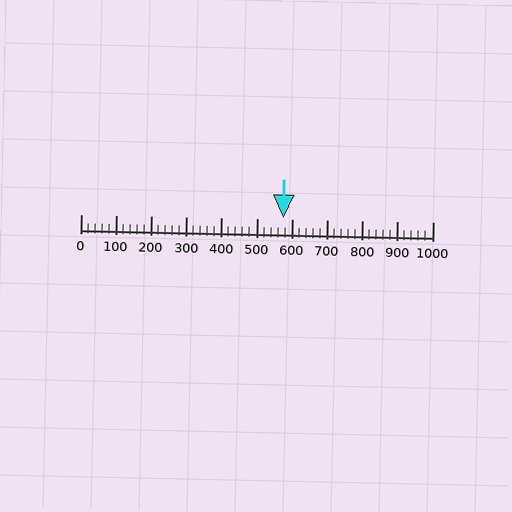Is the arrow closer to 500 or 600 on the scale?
The arrow is closer to 600.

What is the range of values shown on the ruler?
The ruler shows values from 0 to 1000.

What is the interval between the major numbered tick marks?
The major tick marks are spaced 100 units apart.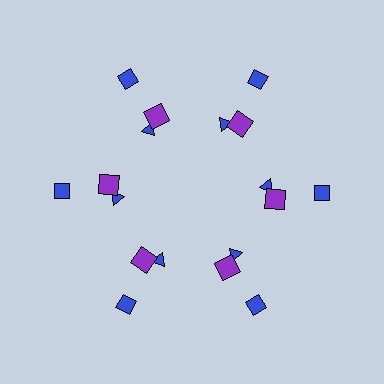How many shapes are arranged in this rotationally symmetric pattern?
There are 18 shapes, arranged in 6 groups of 3.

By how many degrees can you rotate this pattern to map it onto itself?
The pattern maps onto itself every 60 degrees of rotation.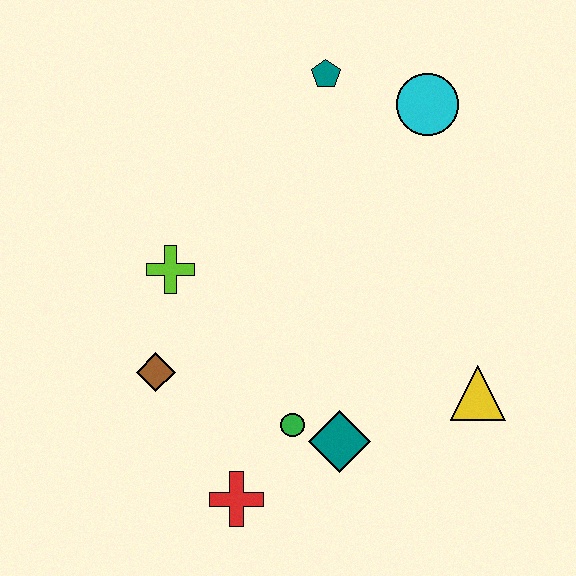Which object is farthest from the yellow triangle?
The teal pentagon is farthest from the yellow triangle.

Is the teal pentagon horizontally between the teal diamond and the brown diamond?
Yes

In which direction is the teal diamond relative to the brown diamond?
The teal diamond is to the right of the brown diamond.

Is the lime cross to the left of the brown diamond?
No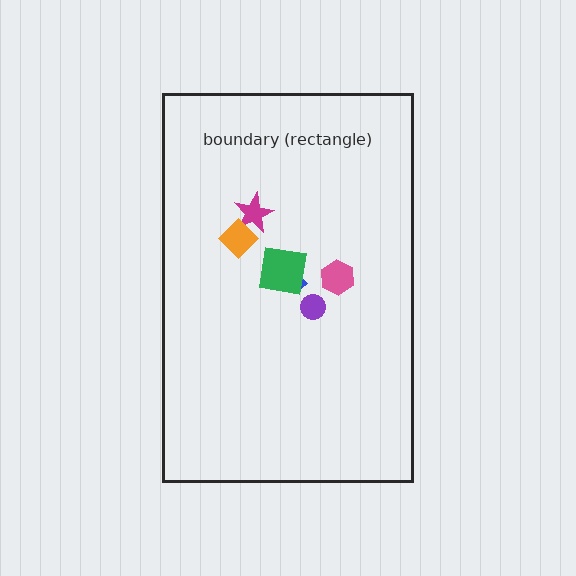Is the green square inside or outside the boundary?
Inside.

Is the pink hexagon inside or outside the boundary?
Inside.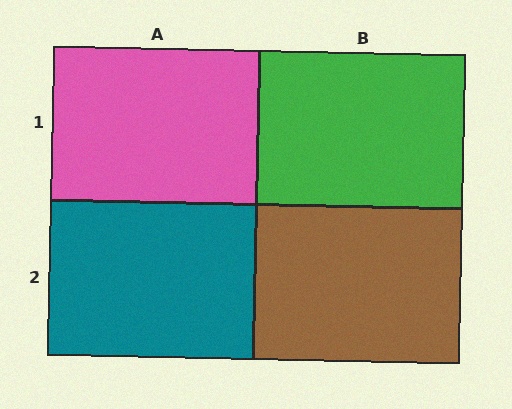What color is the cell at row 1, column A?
Pink.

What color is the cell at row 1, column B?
Green.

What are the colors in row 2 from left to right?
Teal, brown.